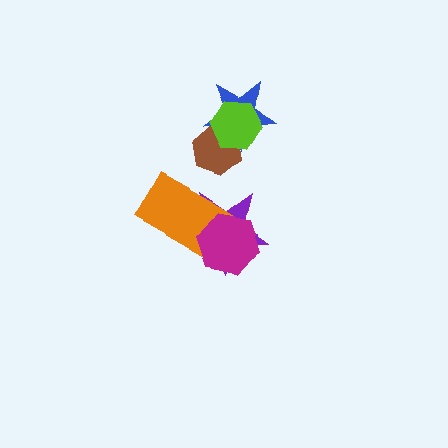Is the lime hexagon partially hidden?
No, no other shape covers it.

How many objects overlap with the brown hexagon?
2 objects overlap with the brown hexagon.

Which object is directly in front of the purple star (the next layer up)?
The orange rectangle is directly in front of the purple star.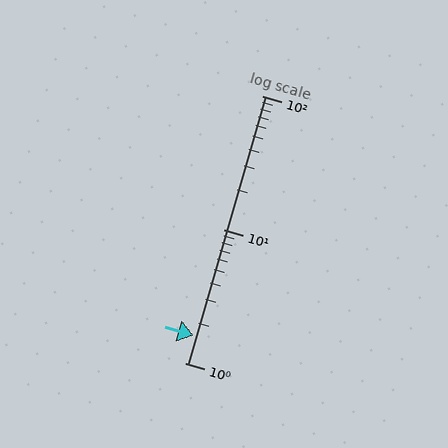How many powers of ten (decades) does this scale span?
The scale spans 2 decades, from 1 to 100.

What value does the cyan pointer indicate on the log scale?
The pointer indicates approximately 1.6.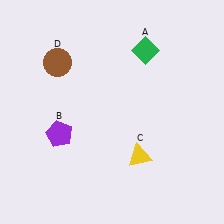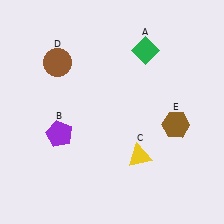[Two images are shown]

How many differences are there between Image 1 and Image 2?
There is 1 difference between the two images.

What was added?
A brown hexagon (E) was added in Image 2.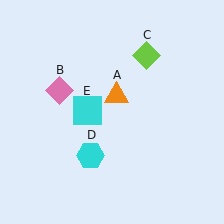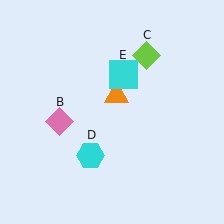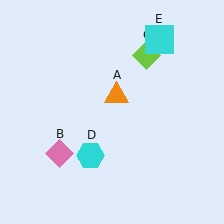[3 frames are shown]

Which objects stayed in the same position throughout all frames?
Orange triangle (object A) and lime diamond (object C) and cyan hexagon (object D) remained stationary.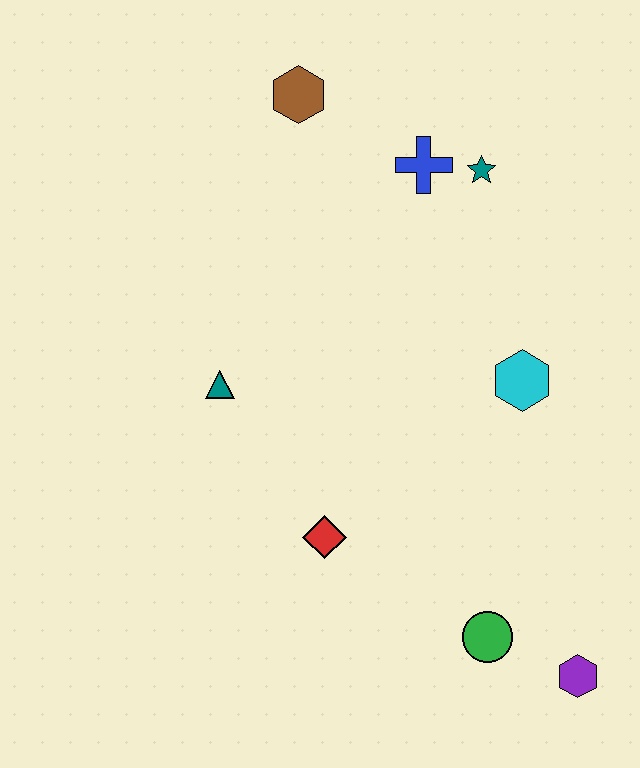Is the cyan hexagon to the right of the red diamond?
Yes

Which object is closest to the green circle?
The purple hexagon is closest to the green circle.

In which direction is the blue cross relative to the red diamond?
The blue cross is above the red diamond.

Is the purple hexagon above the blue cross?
No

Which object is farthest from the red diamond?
The brown hexagon is farthest from the red diamond.